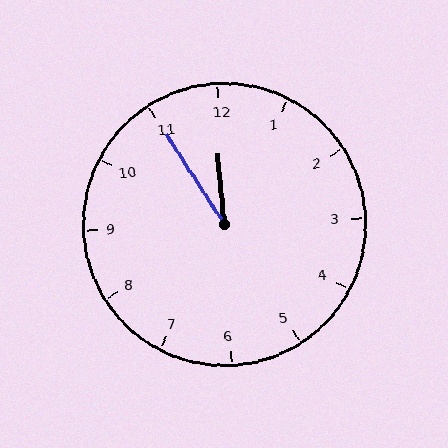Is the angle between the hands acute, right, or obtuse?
It is acute.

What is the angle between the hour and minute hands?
Approximately 28 degrees.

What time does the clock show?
11:55.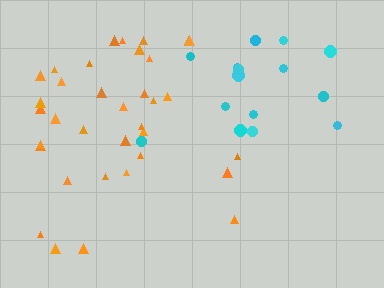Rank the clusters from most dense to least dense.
orange, cyan.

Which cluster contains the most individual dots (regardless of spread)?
Orange (35).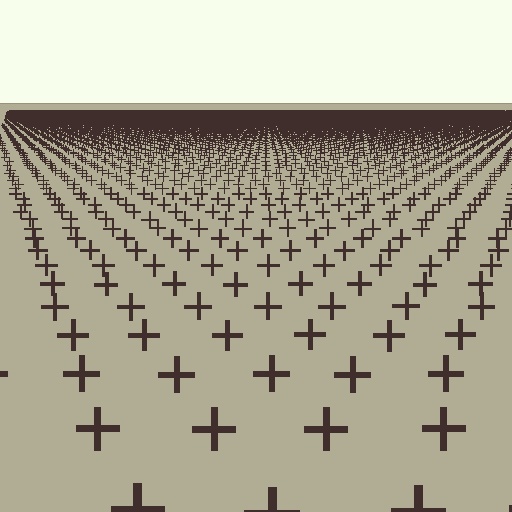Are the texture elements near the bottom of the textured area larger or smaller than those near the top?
Larger. Near the bottom, elements are closer to the viewer and appear at a bigger on-screen size.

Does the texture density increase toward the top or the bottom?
Density increases toward the top.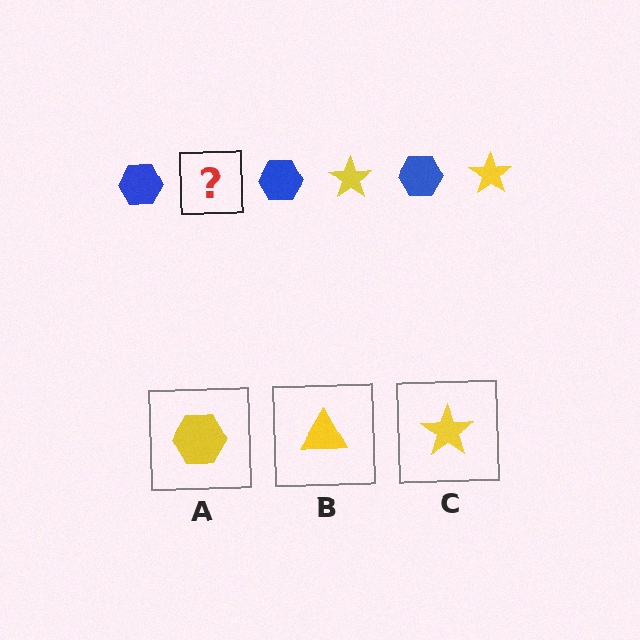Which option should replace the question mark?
Option C.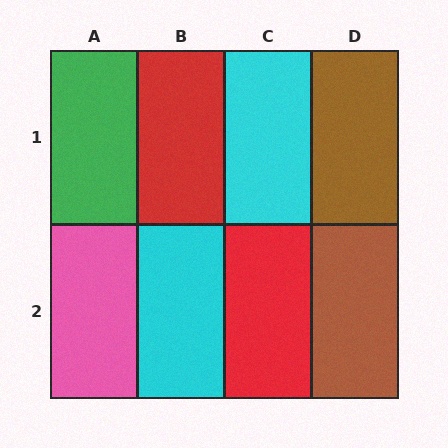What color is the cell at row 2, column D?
Brown.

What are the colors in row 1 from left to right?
Green, red, cyan, brown.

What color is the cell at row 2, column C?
Red.